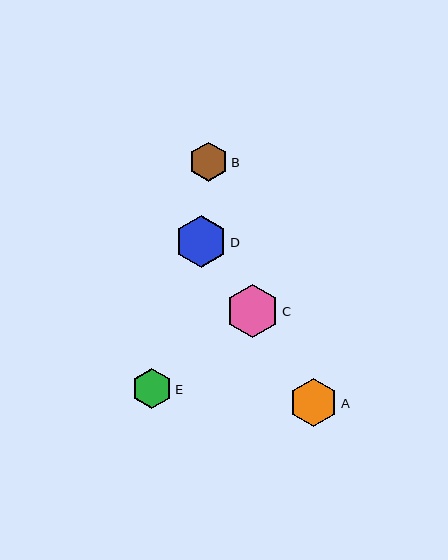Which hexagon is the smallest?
Hexagon B is the smallest with a size of approximately 39 pixels.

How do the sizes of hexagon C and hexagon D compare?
Hexagon C and hexagon D are approximately the same size.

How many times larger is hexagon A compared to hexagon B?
Hexagon A is approximately 1.2 times the size of hexagon B.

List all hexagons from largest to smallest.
From largest to smallest: C, D, A, E, B.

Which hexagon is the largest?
Hexagon C is the largest with a size of approximately 53 pixels.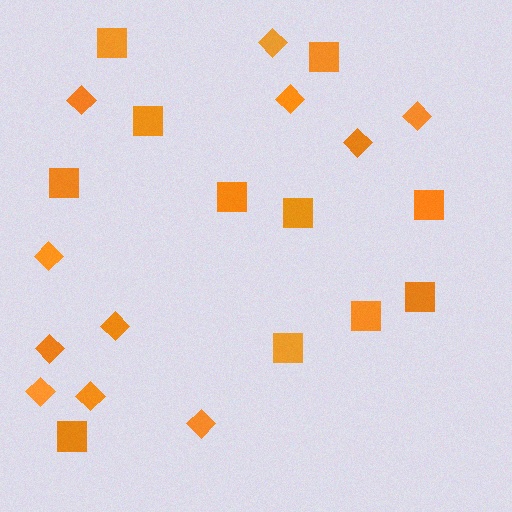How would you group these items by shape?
There are 2 groups: one group of diamonds (11) and one group of squares (11).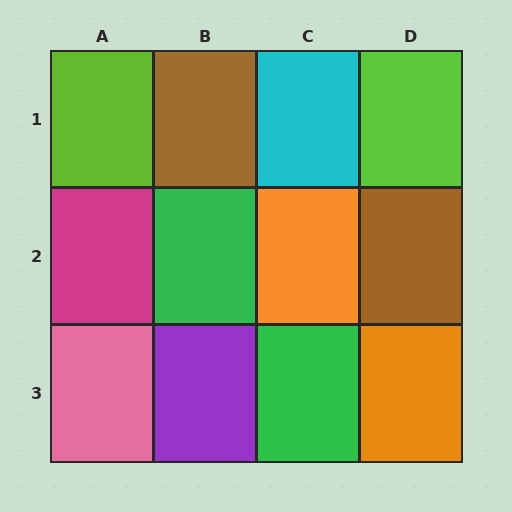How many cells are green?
2 cells are green.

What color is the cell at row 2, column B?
Green.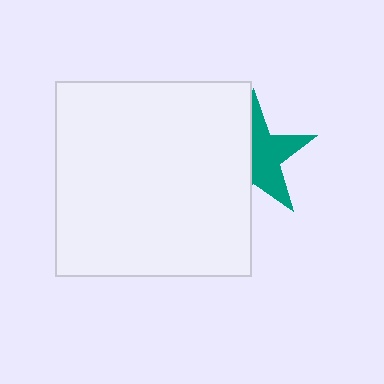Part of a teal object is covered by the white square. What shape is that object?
It is a star.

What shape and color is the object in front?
The object in front is a white square.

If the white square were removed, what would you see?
You would see the complete teal star.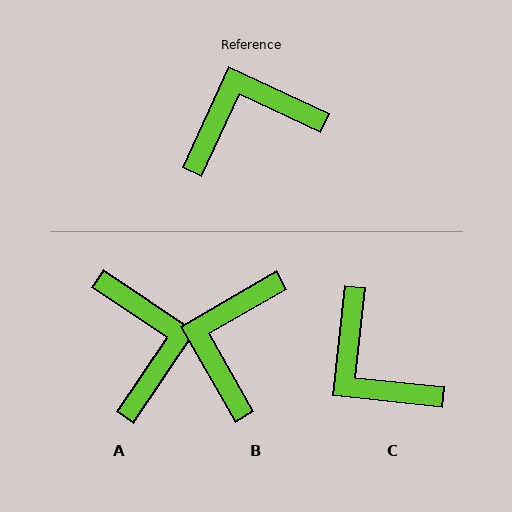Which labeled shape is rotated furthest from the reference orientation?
C, about 109 degrees away.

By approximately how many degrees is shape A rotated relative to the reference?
Approximately 99 degrees clockwise.